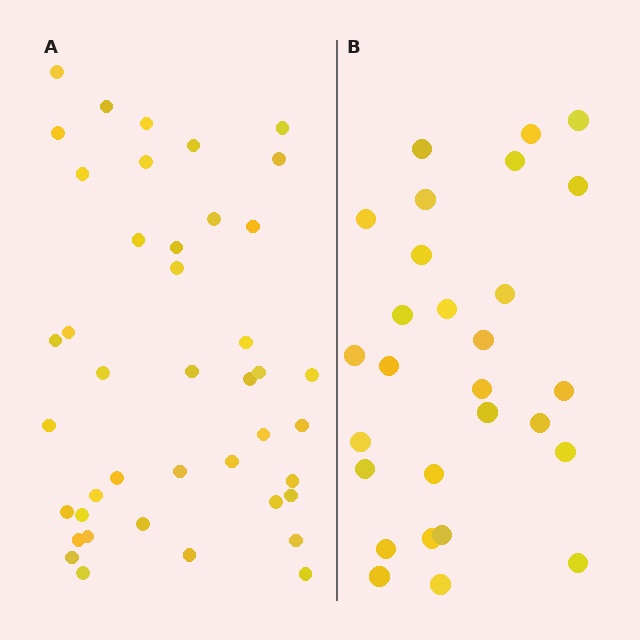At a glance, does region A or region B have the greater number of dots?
Region A (the left region) has more dots.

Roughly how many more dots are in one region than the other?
Region A has approximately 15 more dots than region B.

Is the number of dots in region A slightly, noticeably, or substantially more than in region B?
Region A has substantially more. The ratio is roughly 1.5 to 1.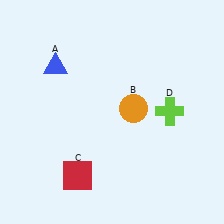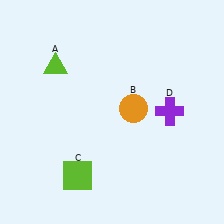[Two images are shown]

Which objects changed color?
A changed from blue to lime. C changed from red to lime. D changed from lime to purple.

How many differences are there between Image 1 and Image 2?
There are 3 differences between the two images.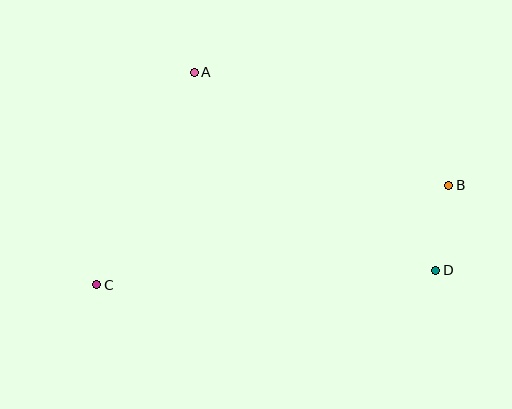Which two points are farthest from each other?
Points B and C are farthest from each other.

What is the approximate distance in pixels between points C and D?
The distance between C and D is approximately 340 pixels.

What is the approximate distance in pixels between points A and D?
The distance between A and D is approximately 312 pixels.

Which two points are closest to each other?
Points B and D are closest to each other.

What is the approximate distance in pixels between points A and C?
The distance between A and C is approximately 234 pixels.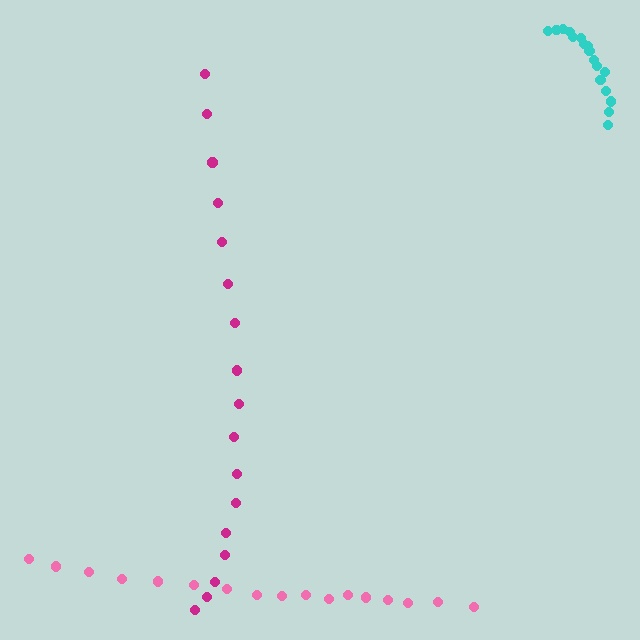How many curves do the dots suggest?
There are 3 distinct paths.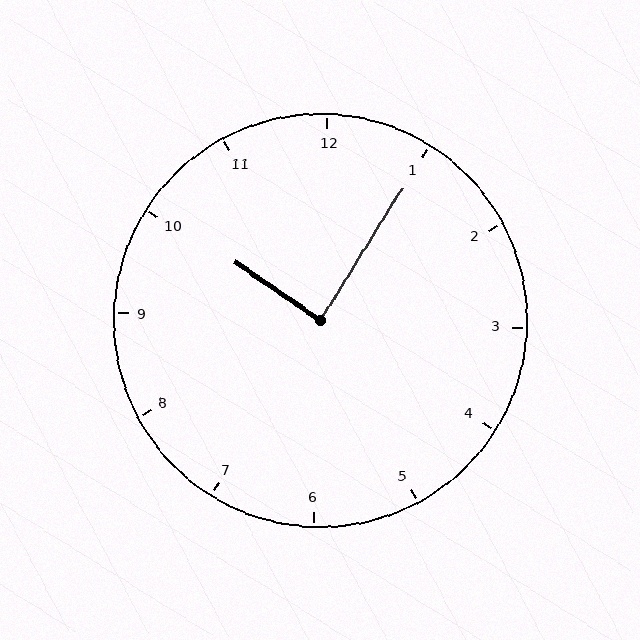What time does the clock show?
10:05.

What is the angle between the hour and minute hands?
Approximately 88 degrees.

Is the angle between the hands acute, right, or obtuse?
It is right.